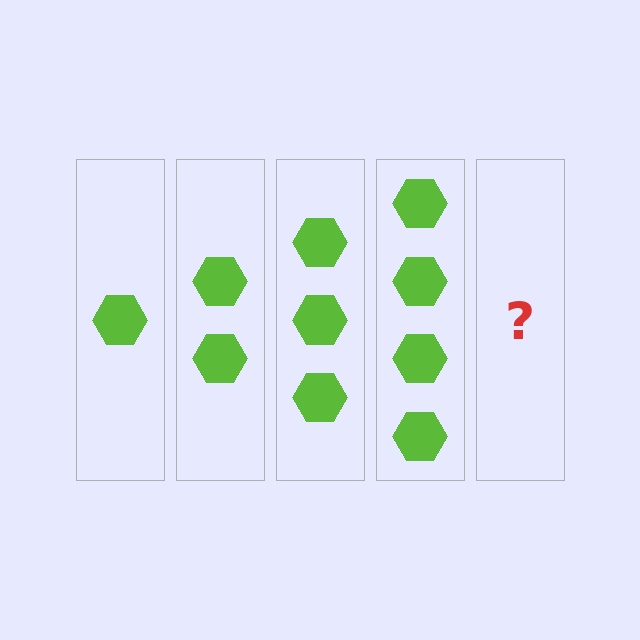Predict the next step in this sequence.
The next step is 5 hexagons.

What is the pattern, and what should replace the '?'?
The pattern is that each step adds one more hexagon. The '?' should be 5 hexagons.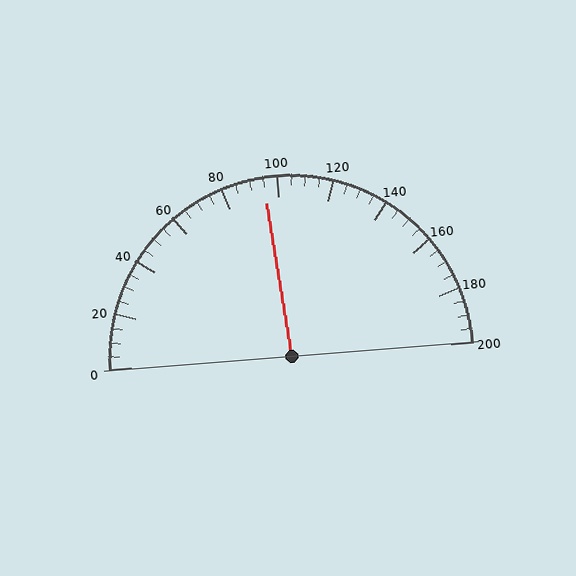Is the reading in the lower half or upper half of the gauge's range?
The reading is in the lower half of the range (0 to 200).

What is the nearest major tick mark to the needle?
The nearest major tick mark is 100.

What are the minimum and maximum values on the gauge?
The gauge ranges from 0 to 200.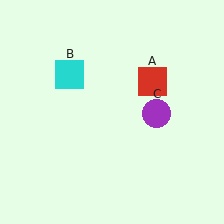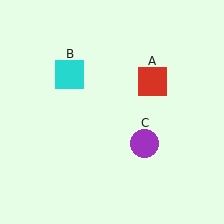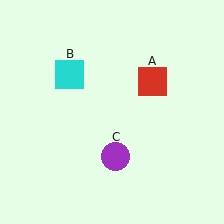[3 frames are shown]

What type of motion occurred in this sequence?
The purple circle (object C) rotated clockwise around the center of the scene.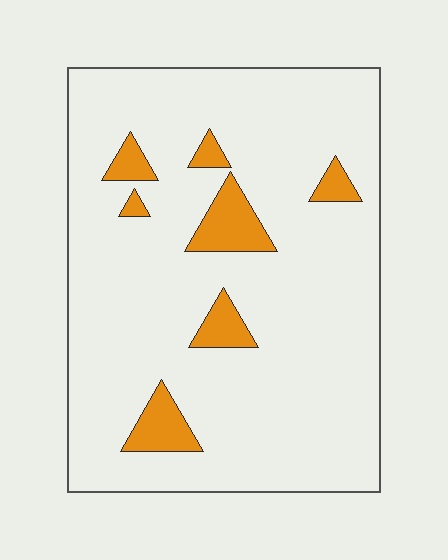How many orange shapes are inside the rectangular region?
7.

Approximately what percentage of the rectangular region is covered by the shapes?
Approximately 10%.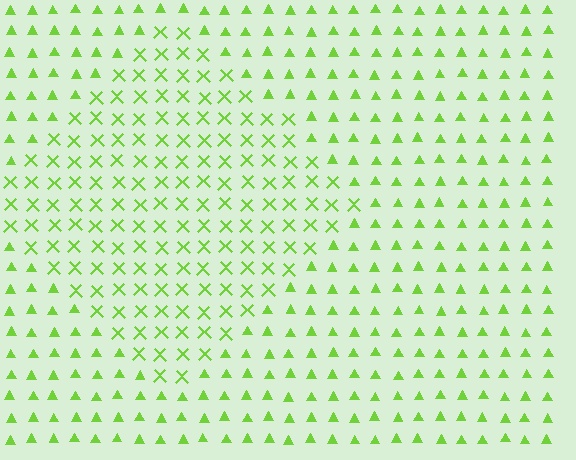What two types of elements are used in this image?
The image uses X marks inside the diamond region and triangles outside it.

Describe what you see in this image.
The image is filled with small lime elements arranged in a uniform grid. A diamond-shaped region contains X marks, while the surrounding area contains triangles. The boundary is defined purely by the change in element shape.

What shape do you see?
I see a diamond.